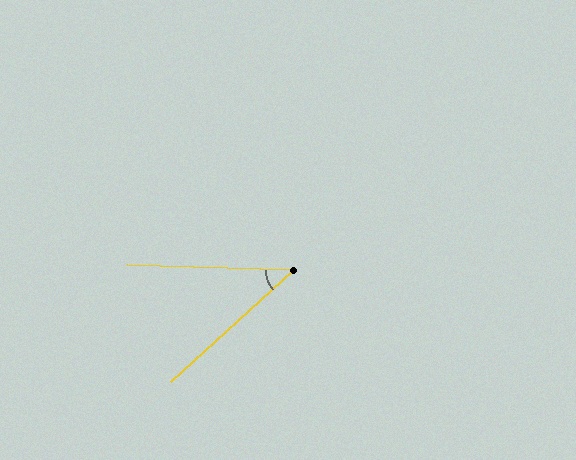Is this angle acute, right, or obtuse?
It is acute.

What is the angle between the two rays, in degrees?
Approximately 44 degrees.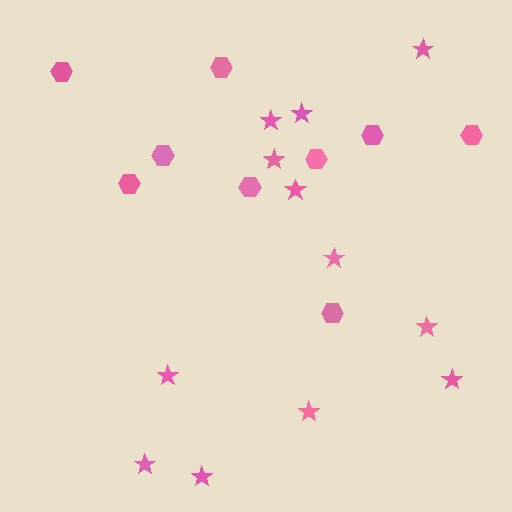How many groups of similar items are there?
There are 2 groups: one group of stars (12) and one group of hexagons (9).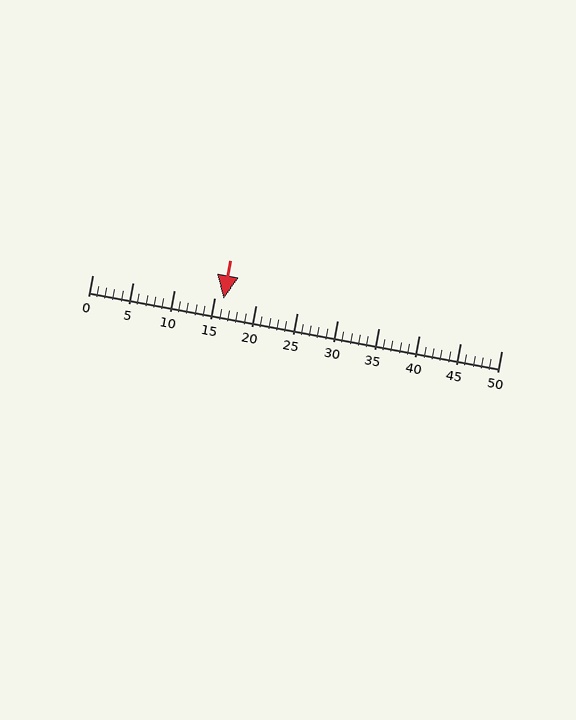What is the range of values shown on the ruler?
The ruler shows values from 0 to 50.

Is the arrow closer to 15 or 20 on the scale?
The arrow is closer to 15.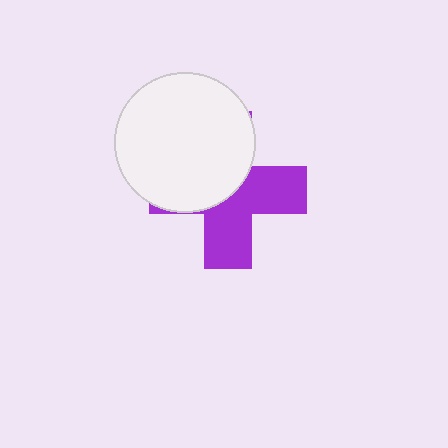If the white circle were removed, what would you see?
You would see the complete purple cross.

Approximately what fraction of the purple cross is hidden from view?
Roughly 50% of the purple cross is hidden behind the white circle.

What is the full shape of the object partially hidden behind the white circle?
The partially hidden object is a purple cross.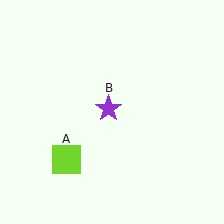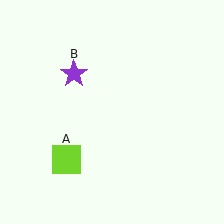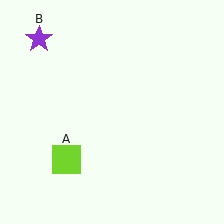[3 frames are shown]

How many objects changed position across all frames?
1 object changed position: purple star (object B).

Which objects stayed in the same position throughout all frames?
Lime square (object A) remained stationary.